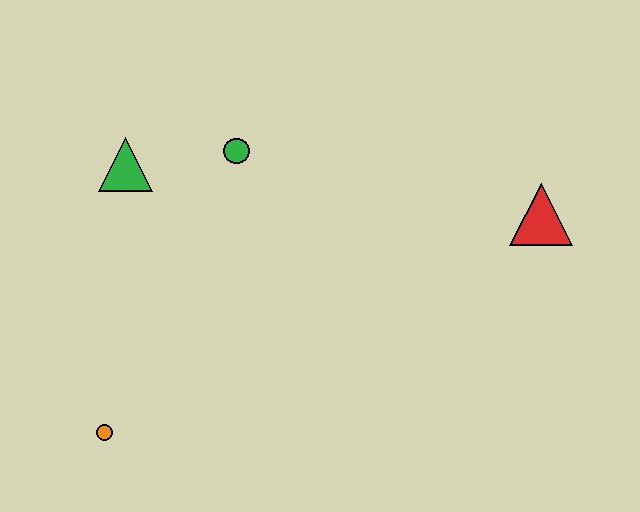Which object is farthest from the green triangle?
The red triangle is farthest from the green triangle.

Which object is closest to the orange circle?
The green triangle is closest to the orange circle.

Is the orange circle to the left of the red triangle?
Yes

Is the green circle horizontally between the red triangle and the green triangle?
Yes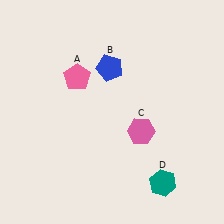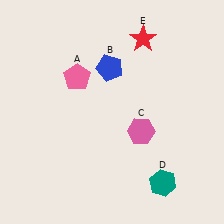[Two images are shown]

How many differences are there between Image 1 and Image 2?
There is 1 difference between the two images.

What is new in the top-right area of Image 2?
A red star (E) was added in the top-right area of Image 2.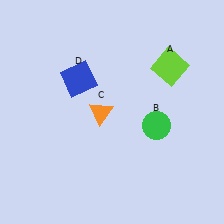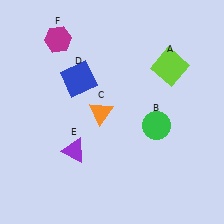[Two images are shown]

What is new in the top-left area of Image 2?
A magenta hexagon (F) was added in the top-left area of Image 2.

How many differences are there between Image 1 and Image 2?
There are 2 differences between the two images.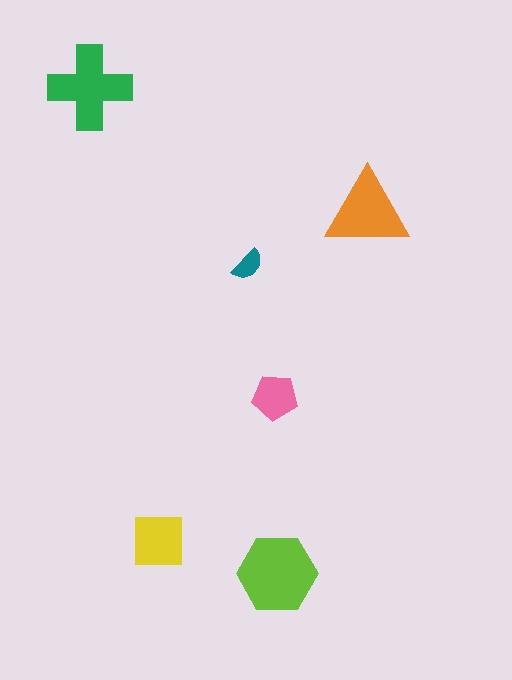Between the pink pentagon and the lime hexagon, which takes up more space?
The lime hexagon.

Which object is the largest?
The lime hexagon.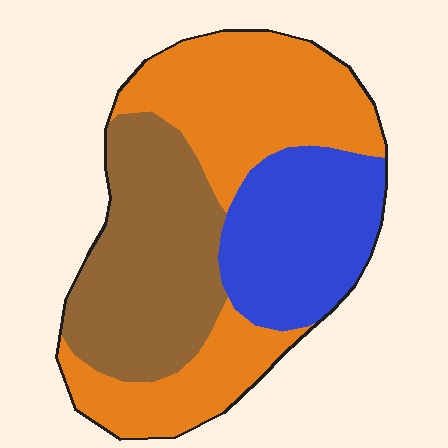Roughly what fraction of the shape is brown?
Brown covers around 30% of the shape.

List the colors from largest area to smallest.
From largest to smallest: orange, brown, blue.